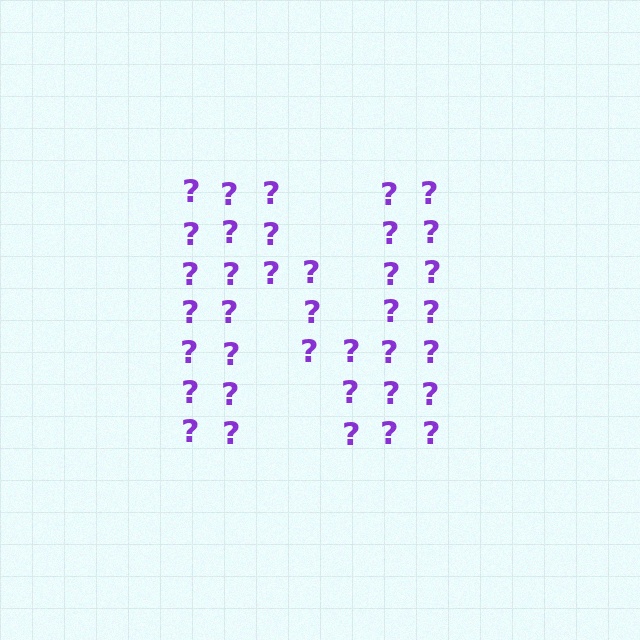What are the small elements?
The small elements are question marks.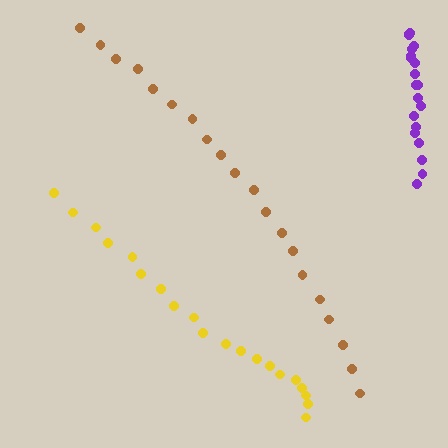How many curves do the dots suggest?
There are 3 distinct paths.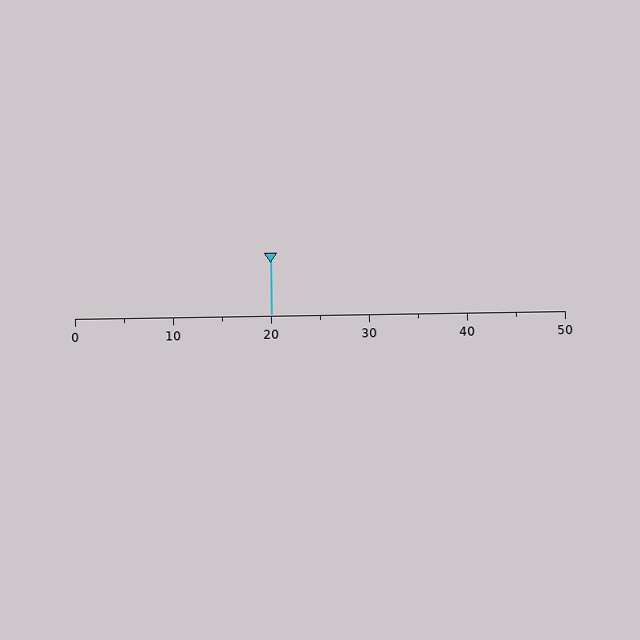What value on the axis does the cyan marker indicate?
The marker indicates approximately 20.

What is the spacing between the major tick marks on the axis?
The major ticks are spaced 10 apart.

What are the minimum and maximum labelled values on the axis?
The axis runs from 0 to 50.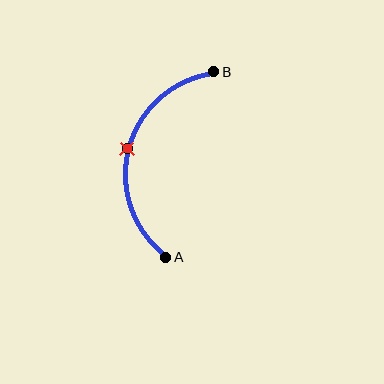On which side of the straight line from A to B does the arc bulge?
The arc bulges to the left of the straight line connecting A and B.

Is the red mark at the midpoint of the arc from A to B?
Yes. The red mark lies on the arc at equal arc-length from both A and B — it is the arc midpoint.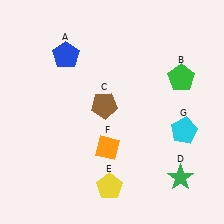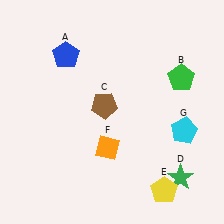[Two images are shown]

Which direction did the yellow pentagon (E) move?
The yellow pentagon (E) moved right.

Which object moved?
The yellow pentagon (E) moved right.